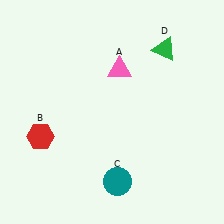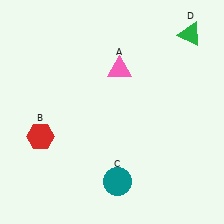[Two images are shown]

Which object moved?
The green triangle (D) moved right.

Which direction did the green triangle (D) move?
The green triangle (D) moved right.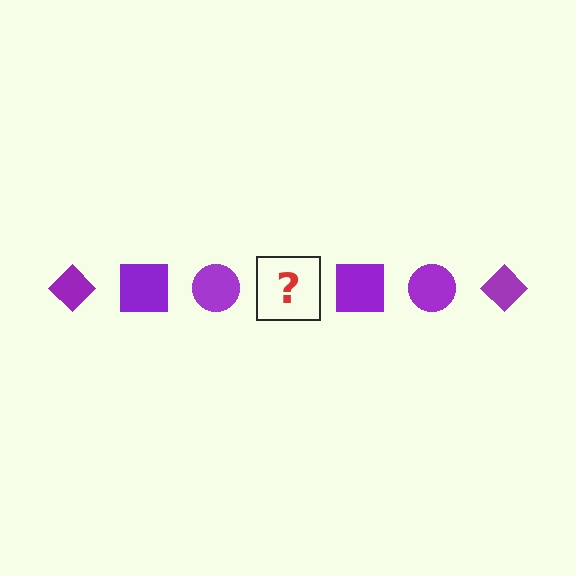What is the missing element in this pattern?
The missing element is a purple diamond.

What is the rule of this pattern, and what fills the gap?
The rule is that the pattern cycles through diamond, square, circle shapes in purple. The gap should be filled with a purple diamond.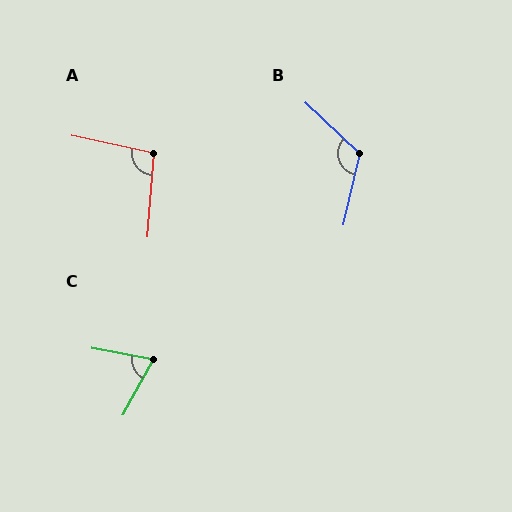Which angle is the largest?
B, at approximately 120 degrees.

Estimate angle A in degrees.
Approximately 98 degrees.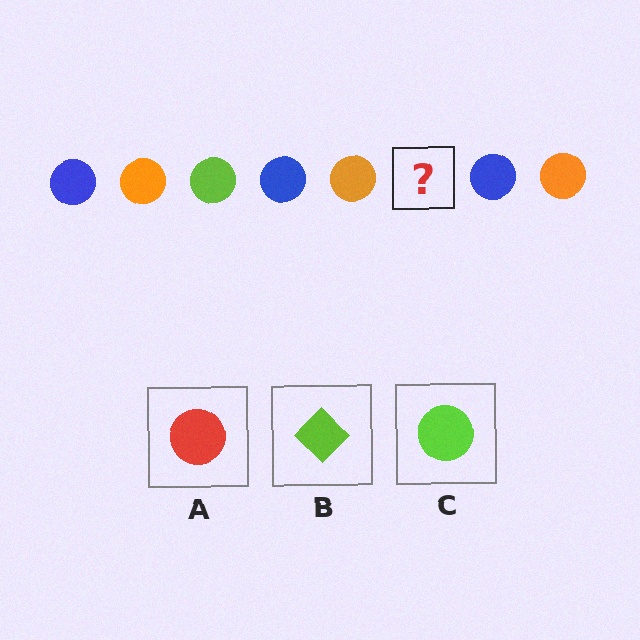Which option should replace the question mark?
Option C.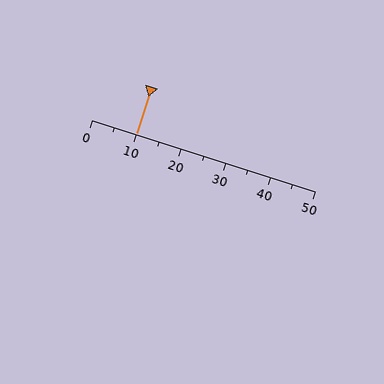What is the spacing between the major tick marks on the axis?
The major ticks are spaced 10 apart.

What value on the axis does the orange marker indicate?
The marker indicates approximately 10.